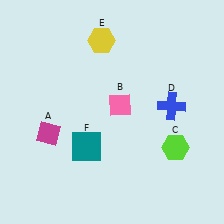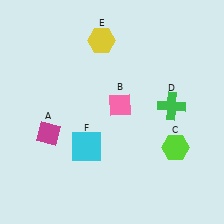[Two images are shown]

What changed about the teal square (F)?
In Image 1, F is teal. In Image 2, it changed to cyan.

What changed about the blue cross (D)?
In Image 1, D is blue. In Image 2, it changed to green.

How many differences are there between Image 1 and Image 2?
There are 2 differences between the two images.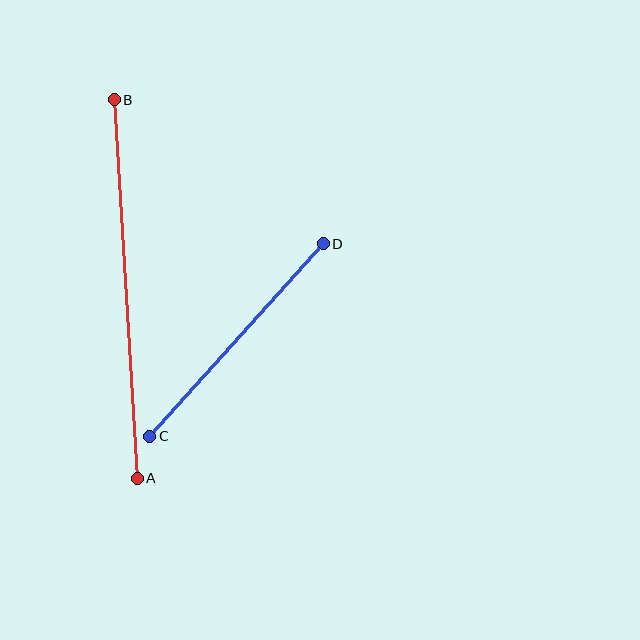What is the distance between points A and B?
The distance is approximately 380 pixels.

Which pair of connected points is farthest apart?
Points A and B are farthest apart.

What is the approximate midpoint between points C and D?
The midpoint is at approximately (236, 340) pixels.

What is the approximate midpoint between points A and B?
The midpoint is at approximately (126, 289) pixels.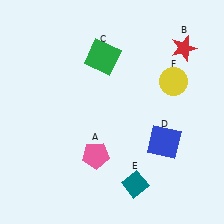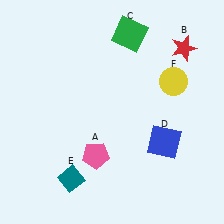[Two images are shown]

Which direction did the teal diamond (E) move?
The teal diamond (E) moved left.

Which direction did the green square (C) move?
The green square (C) moved right.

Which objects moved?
The objects that moved are: the green square (C), the teal diamond (E).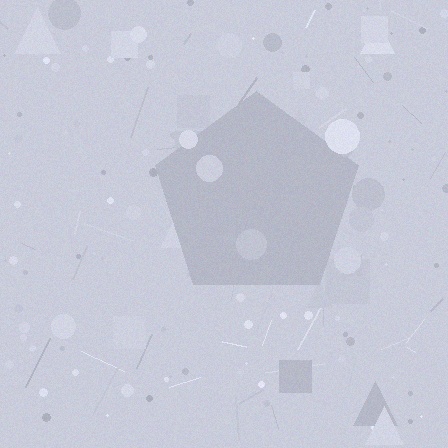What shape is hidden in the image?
A pentagon is hidden in the image.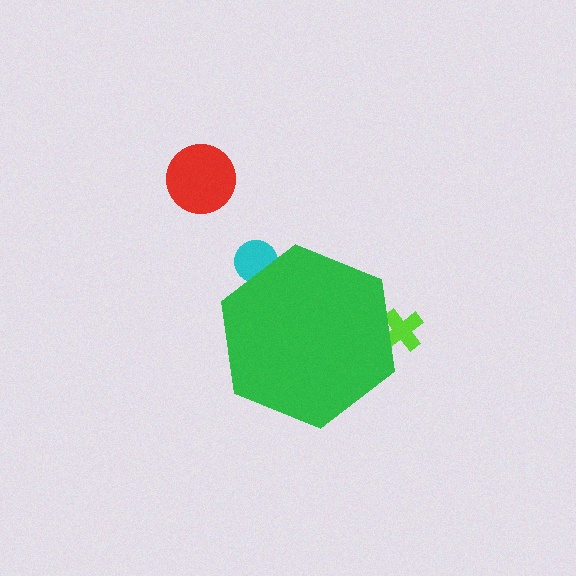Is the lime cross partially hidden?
Yes, the lime cross is partially hidden behind the green hexagon.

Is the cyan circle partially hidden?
Yes, the cyan circle is partially hidden behind the green hexagon.